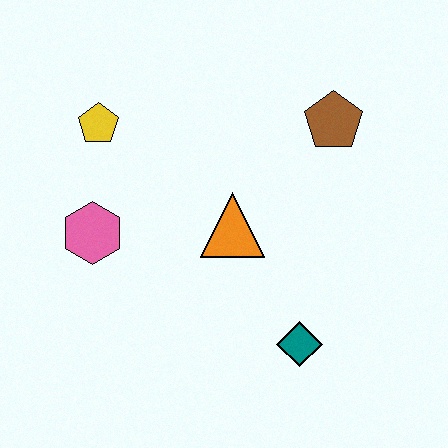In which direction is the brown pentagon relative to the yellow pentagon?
The brown pentagon is to the right of the yellow pentagon.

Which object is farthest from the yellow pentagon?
The teal diamond is farthest from the yellow pentagon.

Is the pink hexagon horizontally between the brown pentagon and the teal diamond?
No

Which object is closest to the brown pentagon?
The orange triangle is closest to the brown pentagon.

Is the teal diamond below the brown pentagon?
Yes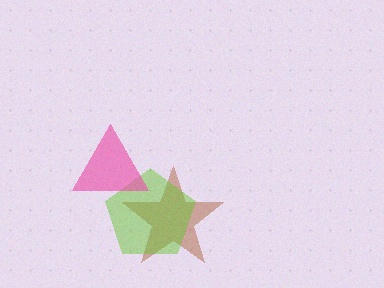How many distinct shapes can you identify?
There are 3 distinct shapes: a brown star, a lime pentagon, a pink triangle.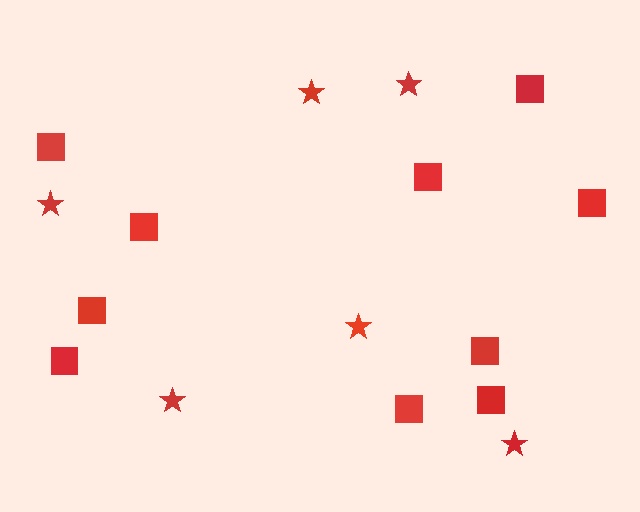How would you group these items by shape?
There are 2 groups: one group of squares (10) and one group of stars (6).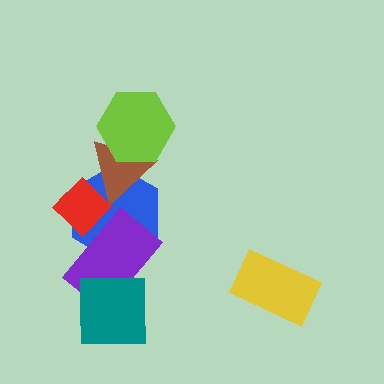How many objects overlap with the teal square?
1 object overlaps with the teal square.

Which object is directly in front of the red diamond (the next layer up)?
The brown triangle is directly in front of the red diamond.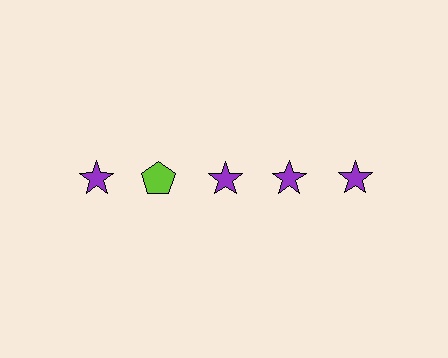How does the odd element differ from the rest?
It differs in both color (lime instead of purple) and shape (pentagon instead of star).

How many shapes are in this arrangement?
There are 5 shapes arranged in a grid pattern.